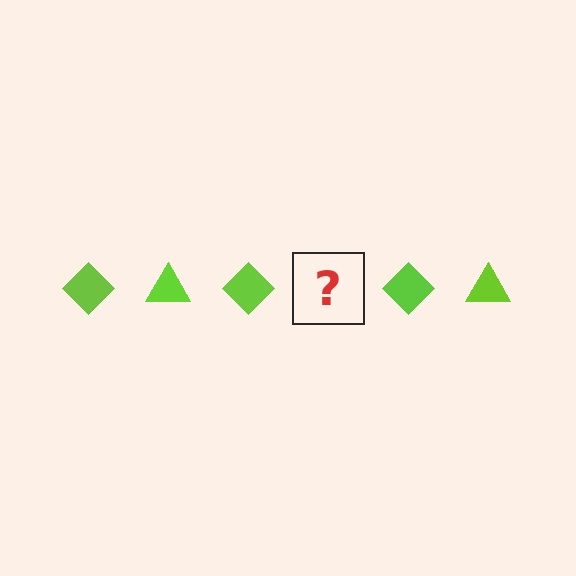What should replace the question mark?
The question mark should be replaced with a lime triangle.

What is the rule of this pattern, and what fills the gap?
The rule is that the pattern cycles through diamond, triangle shapes in lime. The gap should be filled with a lime triangle.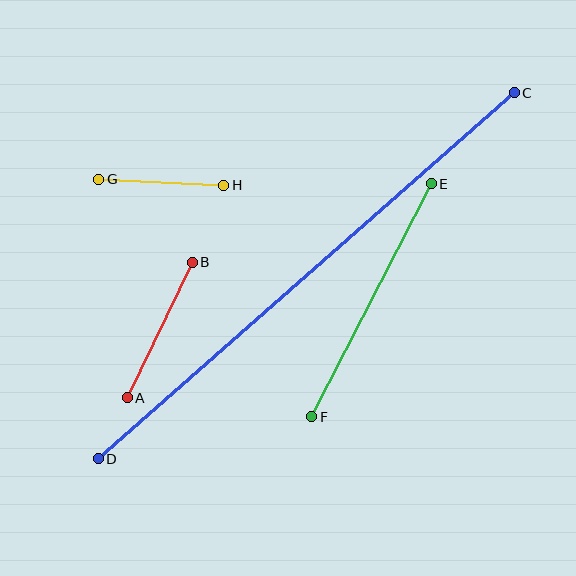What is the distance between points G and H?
The distance is approximately 125 pixels.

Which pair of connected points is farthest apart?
Points C and D are farthest apart.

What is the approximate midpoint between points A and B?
The midpoint is at approximately (160, 330) pixels.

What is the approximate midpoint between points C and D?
The midpoint is at approximately (306, 276) pixels.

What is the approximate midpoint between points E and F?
The midpoint is at approximately (372, 300) pixels.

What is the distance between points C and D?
The distance is approximately 554 pixels.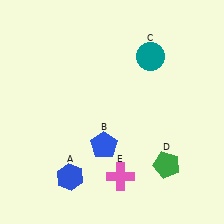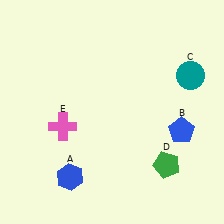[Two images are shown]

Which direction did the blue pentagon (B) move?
The blue pentagon (B) moved right.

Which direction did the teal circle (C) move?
The teal circle (C) moved right.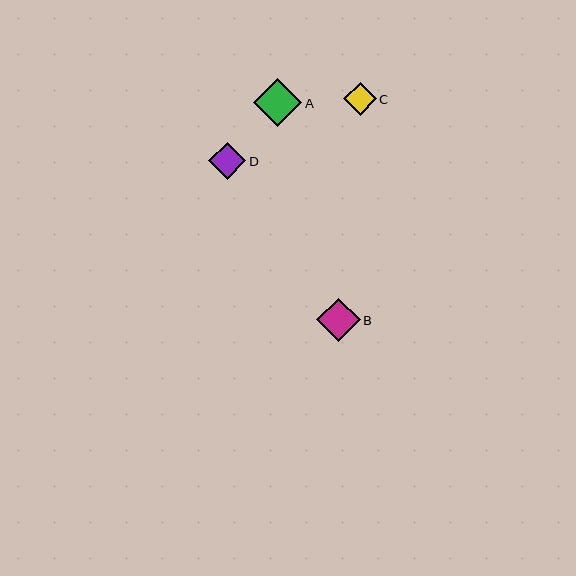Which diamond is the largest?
Diamond A is the largest with a size of approximately 48 pixels.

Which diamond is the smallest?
Diamond C is the smallest with a size of approximately 33 pixels.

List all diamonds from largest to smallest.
From largest to smallest: A, B, D, C.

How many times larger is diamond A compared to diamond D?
Diamond A is approximately 1.3 times the size of diamond D.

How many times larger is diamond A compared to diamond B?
Diamond A is approximately 1.1 times the size of diamond B.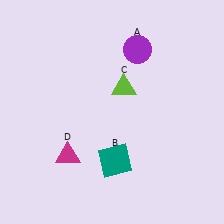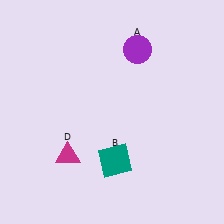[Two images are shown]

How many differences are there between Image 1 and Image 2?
There is 1 difference between the two images.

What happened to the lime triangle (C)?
The lime triangle (C) was removed in Image 2. It was in the top-right area of Image 1.